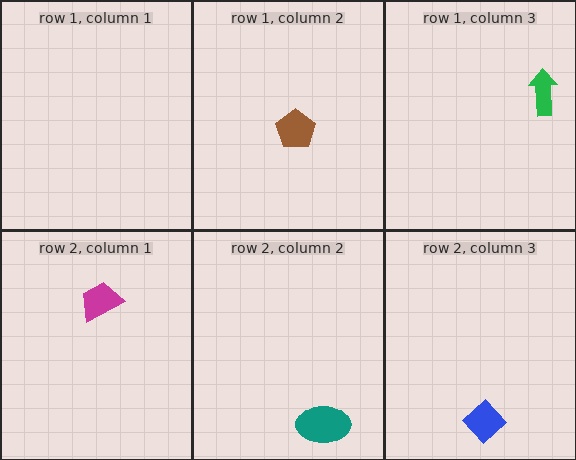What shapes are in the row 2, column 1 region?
The magenta trapezoid.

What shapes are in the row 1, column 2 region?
The brown pentagon.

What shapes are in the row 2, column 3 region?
The blue diamond.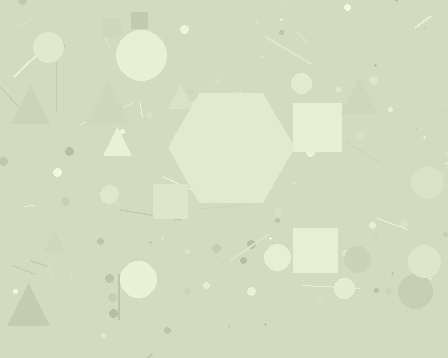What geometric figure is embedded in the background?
A hexagon is embedded in the background.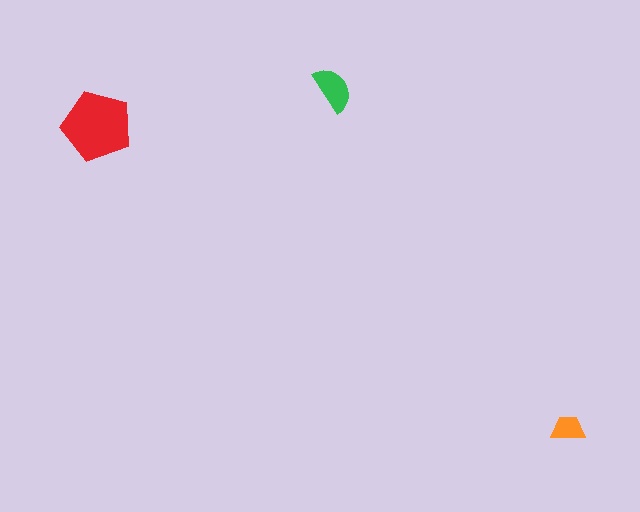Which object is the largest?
The red pentagon.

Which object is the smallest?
The orange trapezoid.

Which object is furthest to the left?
The red pentagon is leftmost.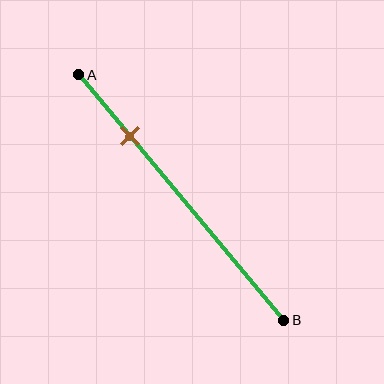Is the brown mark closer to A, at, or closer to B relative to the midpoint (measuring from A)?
The brown mark is closer to point A than the midpoint of segment AB.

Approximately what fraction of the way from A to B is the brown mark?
The brown mark is approximately 25% of the way from A to B.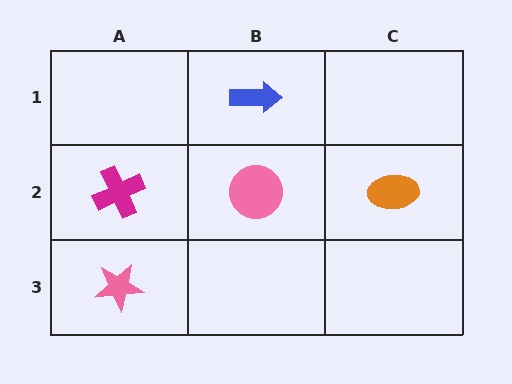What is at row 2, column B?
A pink circle.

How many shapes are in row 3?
1 shape.